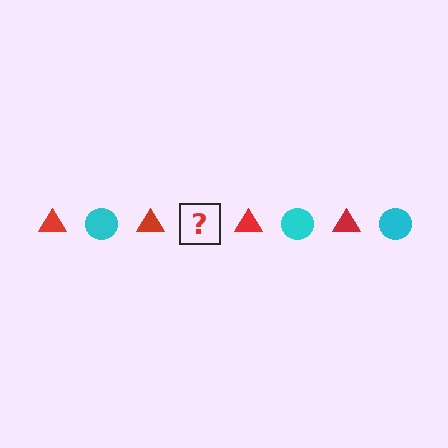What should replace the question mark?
The question mark should be replaced with a cyan circle.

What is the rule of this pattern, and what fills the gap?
The rule is that the pattern alternates between red triangle and cyan circle. The gap should be filled with a cyan circle.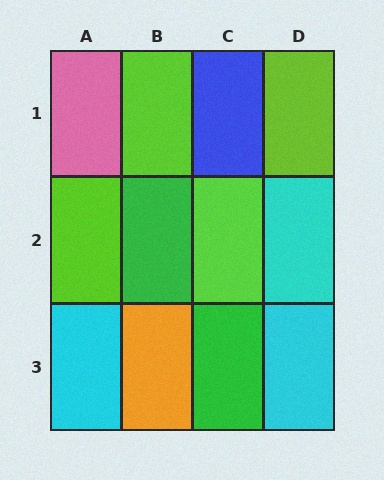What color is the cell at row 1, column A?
Pink.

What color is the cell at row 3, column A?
Cyan.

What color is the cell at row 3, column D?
Cyan.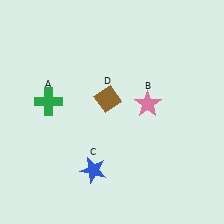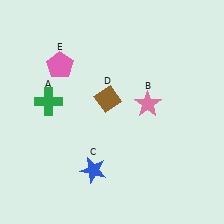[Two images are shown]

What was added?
A pink pentagon (E) was added in Image 2.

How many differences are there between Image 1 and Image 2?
There is 1 difference between the two images.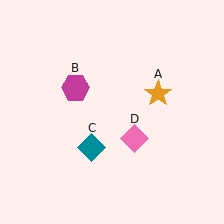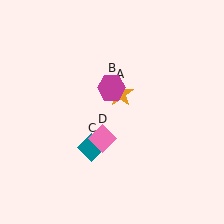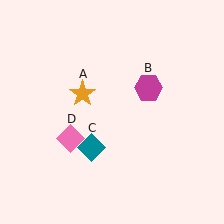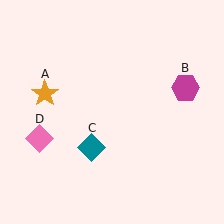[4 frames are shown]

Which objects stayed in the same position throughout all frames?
Teal diamond (object C) remained stationary.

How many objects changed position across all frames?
3 objects changed position: orange star (object A), magenta hexagon (object B), pink diamond (object D).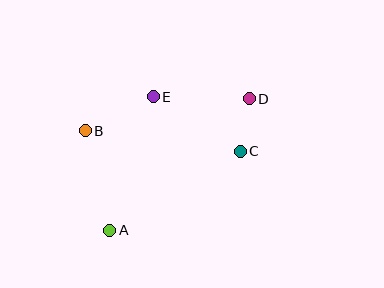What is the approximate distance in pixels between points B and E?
The distance between B and E is approximately 76 pixels.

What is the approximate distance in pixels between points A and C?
The distance between A and C is approximately 152 pixels.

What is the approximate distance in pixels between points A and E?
The distance between A and E is approximately 140 pixels.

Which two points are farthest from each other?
Points A and D are farthest from each other.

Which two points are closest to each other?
Points C and D are closest to each other.